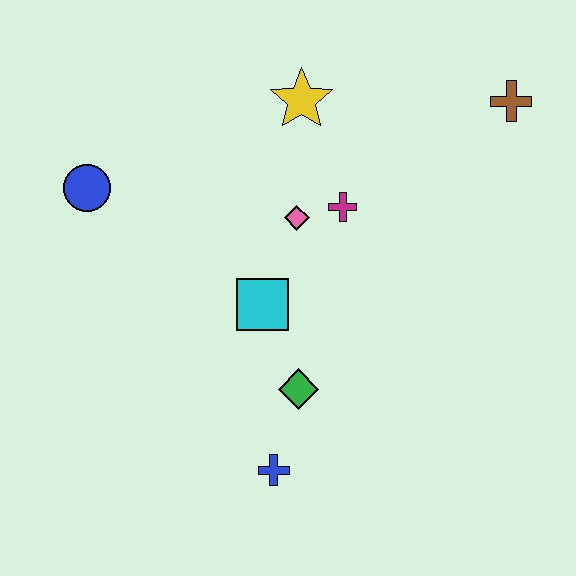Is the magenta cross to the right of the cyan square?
Yes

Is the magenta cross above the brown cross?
No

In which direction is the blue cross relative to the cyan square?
The blue cross is below the cyan square.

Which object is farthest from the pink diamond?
The blue cross is farthest from the pink diamond.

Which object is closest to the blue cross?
The green diamond is closest to the blue cross.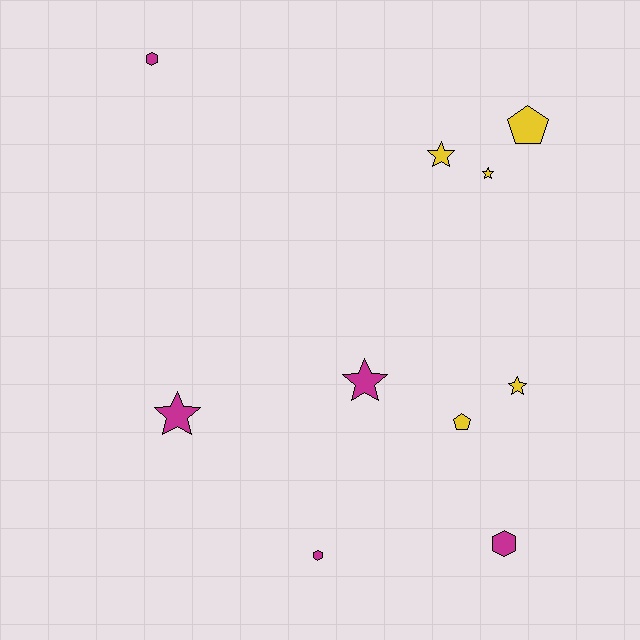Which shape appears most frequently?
Star, with 5 objects.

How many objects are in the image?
There are 10 objects.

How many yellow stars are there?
There are 3 yellow stars.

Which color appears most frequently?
Magenta, with 5 objects.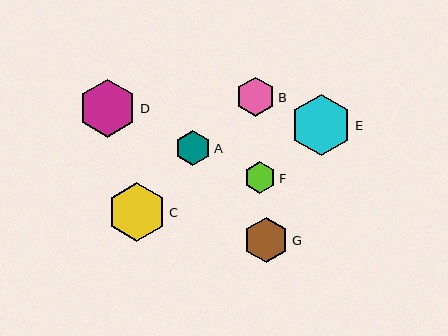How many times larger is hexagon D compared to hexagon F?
Hexagon D is approximately 1.8 times the size of hexagon F.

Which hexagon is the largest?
Hexagon E is the largest with a size of approximately 61 pixels.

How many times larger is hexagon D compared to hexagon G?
Hexagon D is approximately 1.3 times the size of hexagon G.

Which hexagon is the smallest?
Hexagon F is the smallest with a size of approximately 32 pixels.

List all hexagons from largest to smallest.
From largest to smallest: E, C, D, G, B, A, F.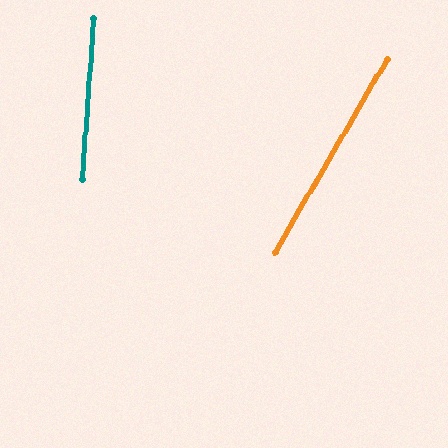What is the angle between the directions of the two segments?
Approximately 26 degrees.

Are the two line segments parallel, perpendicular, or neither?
Neither parallel nor perpendicular — they differ by about 26°.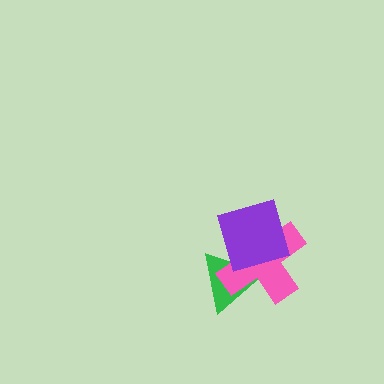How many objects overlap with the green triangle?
2 objects overlap with the green triangle.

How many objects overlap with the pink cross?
2 objects overlap with the pink cross.